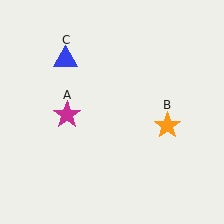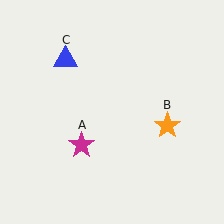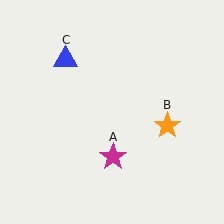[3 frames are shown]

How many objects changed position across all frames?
1 object changed position: magenta star (object A).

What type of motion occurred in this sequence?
The magenta star (object A) rotated counterclockwise around the center of the scene.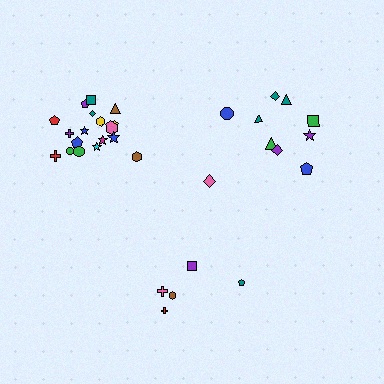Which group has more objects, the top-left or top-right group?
The top-left group.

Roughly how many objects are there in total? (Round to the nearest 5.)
Roughly 35 objects in total.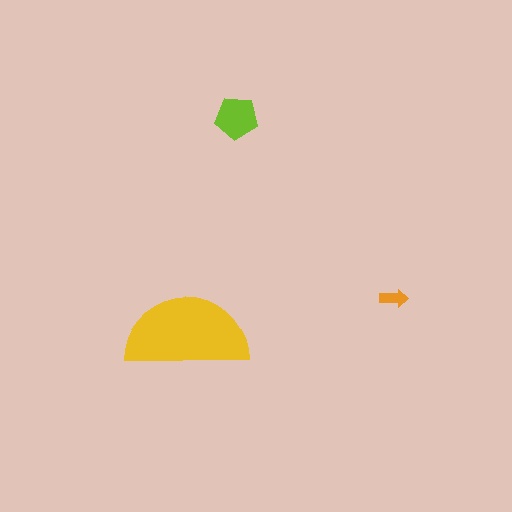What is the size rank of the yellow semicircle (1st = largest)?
1st.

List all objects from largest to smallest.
The yellow semicircle, the lime pentagon, the orange arrow.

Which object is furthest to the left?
The yellow semicircle is leftmost.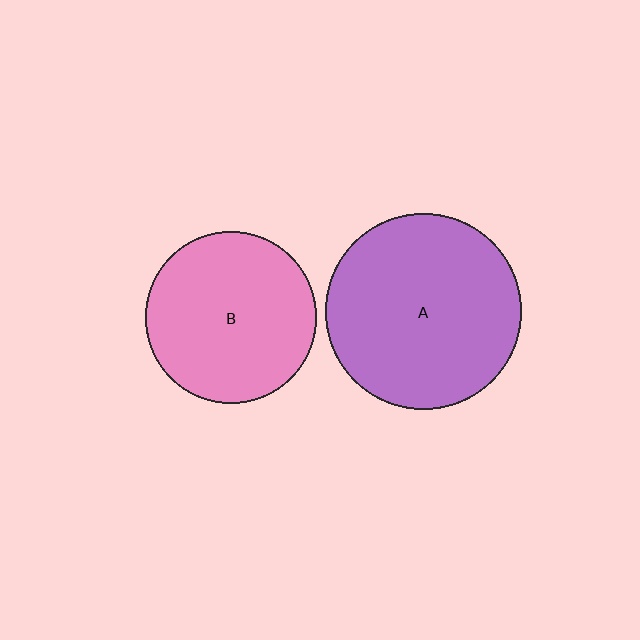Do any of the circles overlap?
No, none of the circles overlap.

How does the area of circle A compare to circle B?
Approximately 1.3 times.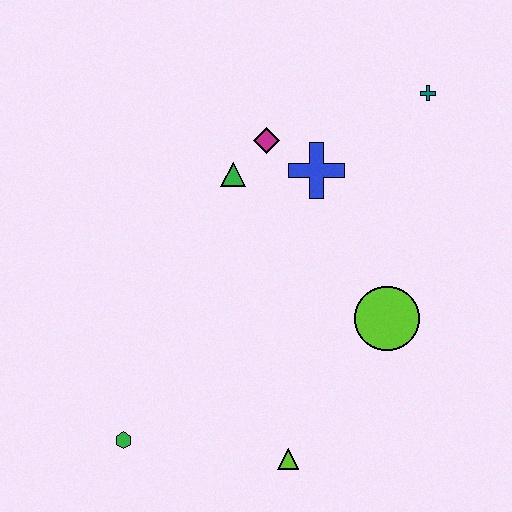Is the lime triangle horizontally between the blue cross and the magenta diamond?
Yes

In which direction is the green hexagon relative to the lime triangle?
The green hexagon is to the left of the lime triangle.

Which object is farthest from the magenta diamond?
The green hexagon is farthest from the magenta diamond.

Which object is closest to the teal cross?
The blue cross is closest to the teal cross.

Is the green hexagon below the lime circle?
Yes